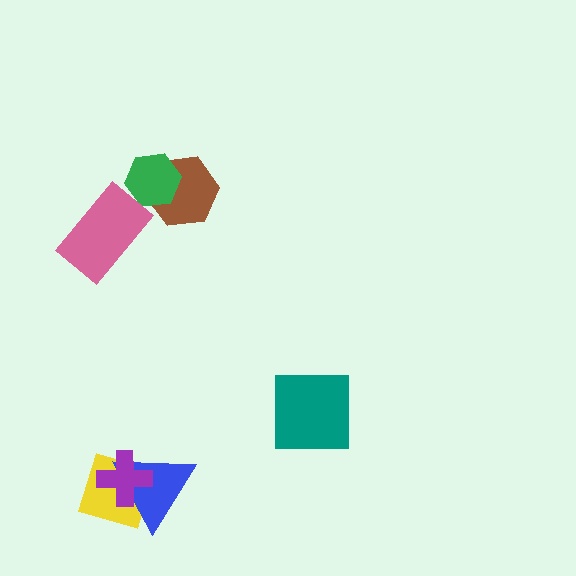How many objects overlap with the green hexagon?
1 object overlaps with the green hexagon.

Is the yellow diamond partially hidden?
Yes, it is partially covered by another shape.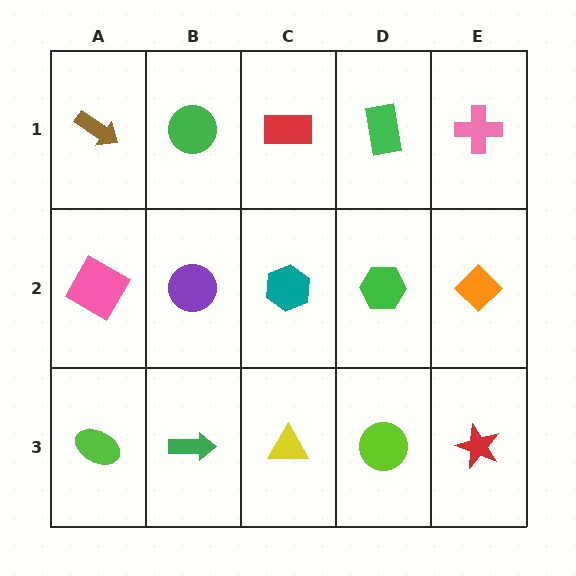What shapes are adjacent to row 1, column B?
A purple circle (row 2, column B), a brown arrow (row 1, column A), a red rectangle (row 1, column C).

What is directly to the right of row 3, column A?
A green arrow.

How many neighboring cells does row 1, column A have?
2.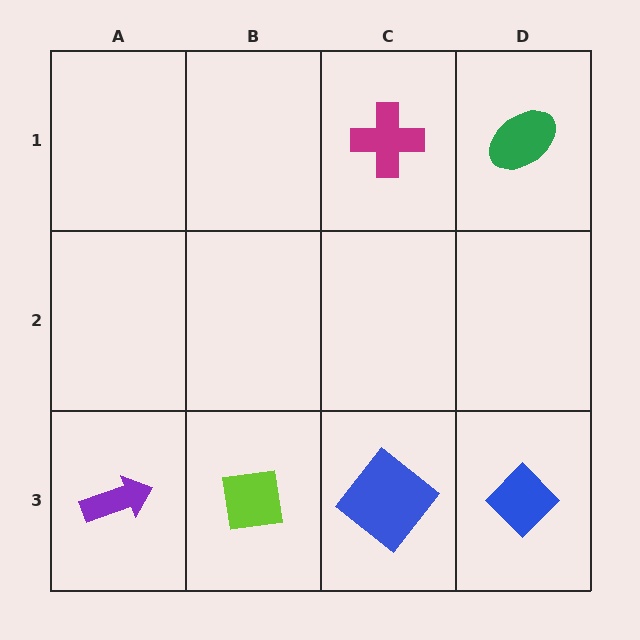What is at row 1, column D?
A green ellipse.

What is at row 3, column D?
A blue diamond.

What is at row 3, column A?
A purple arrow.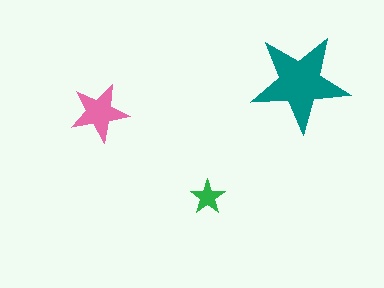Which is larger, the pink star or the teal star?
The teal one.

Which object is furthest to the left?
The pink star is leftmost.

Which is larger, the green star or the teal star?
The teal one.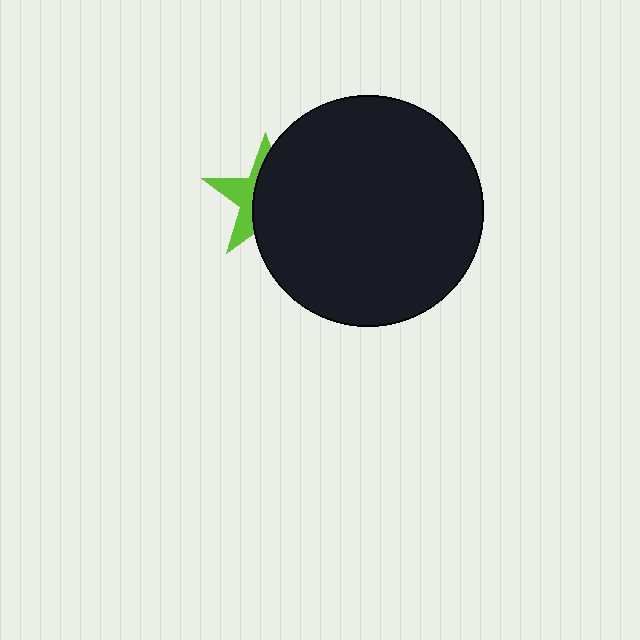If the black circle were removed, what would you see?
You would see the complete lime star.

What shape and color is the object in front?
The object in front is a black circle.